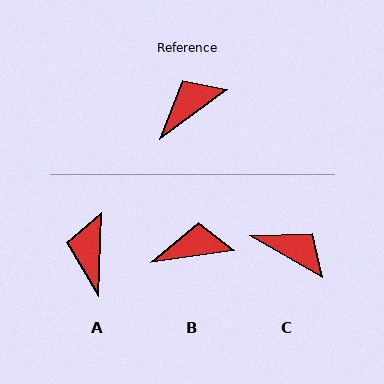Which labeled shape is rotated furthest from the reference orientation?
C, about 67 degrees away.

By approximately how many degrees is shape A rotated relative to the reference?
Approximately 51 degrees counter-clockwise.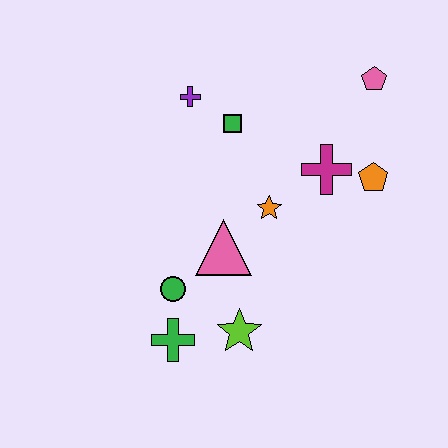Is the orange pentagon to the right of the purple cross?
Yes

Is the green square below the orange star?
No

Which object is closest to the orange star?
The pink triangle is closest to the orange star.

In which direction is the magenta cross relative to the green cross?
The magenta cross is above the green cross.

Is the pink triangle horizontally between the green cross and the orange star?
Yes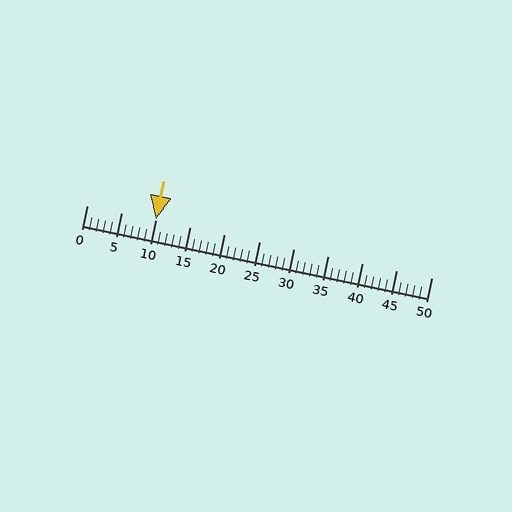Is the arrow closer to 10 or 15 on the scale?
The arrow is closer to 10.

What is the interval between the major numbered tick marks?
The major tick marks are spaced 5 units apart.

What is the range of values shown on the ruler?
The ruler shows values from 0 to 50.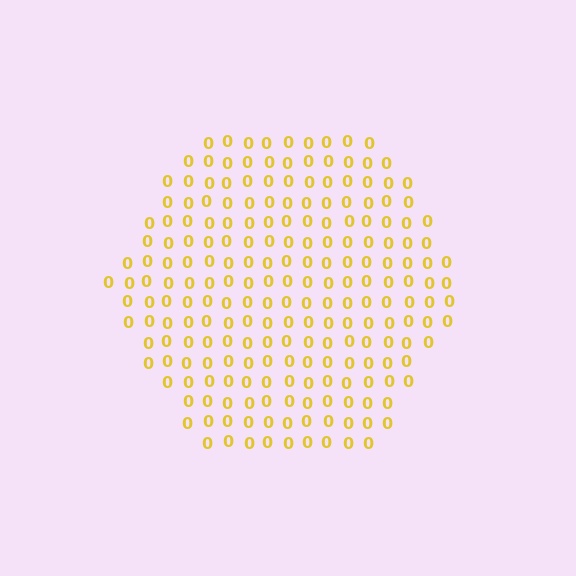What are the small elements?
The small elements are digit 0's.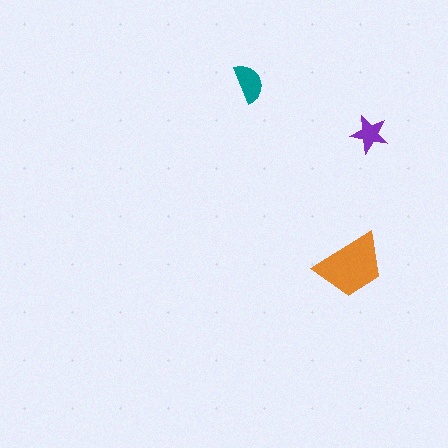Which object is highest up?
The teal semicircle is topmost.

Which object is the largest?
The orange trapezoid.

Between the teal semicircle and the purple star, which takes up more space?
The teal semicircle.